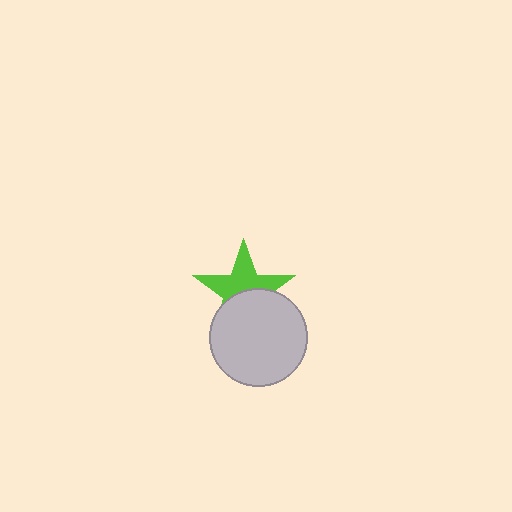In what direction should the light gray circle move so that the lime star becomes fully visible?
The light gray circle should move down. That is the shortest direction to clear the overlap and leave the lime star fully visible.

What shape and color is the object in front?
The object in front is a light gray circle.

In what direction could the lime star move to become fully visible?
The lime star could move up. That would shift it out from behind the light gray circle entirely.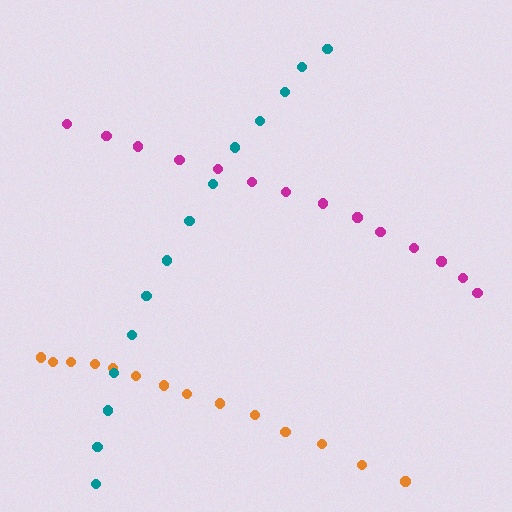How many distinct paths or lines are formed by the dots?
There are 3 distinct paths.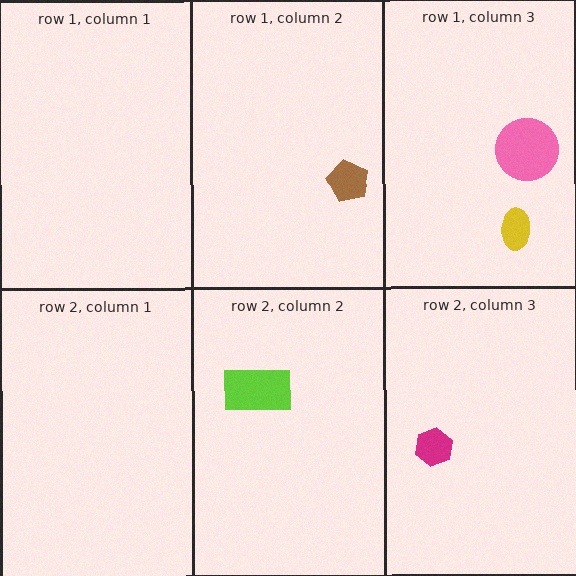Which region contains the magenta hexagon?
The row 2, column 3 region.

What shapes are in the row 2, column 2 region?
The lime rectangle.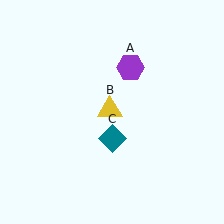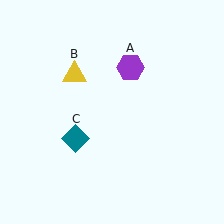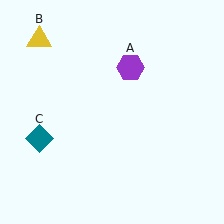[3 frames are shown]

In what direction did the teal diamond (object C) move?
The teal diamond (object C) moved left.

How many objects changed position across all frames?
2 objects changed position: yellow triangle (object B), teal diamond (object C).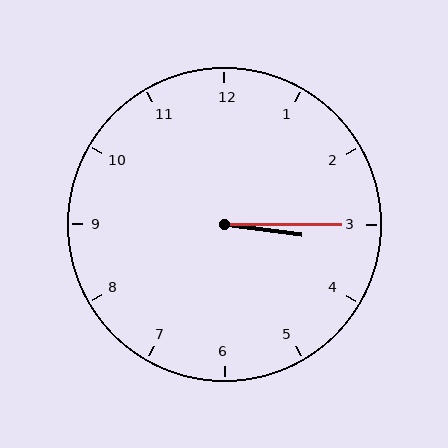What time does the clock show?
3:15.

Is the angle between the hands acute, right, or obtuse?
It is acute.